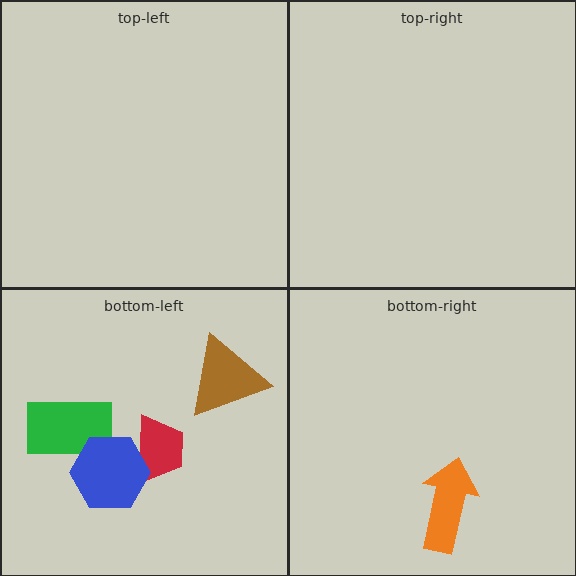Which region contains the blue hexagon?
The bottom-left region.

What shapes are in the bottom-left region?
The brown triangle, the red trapezoid, the green rectangle, the blue hexagon.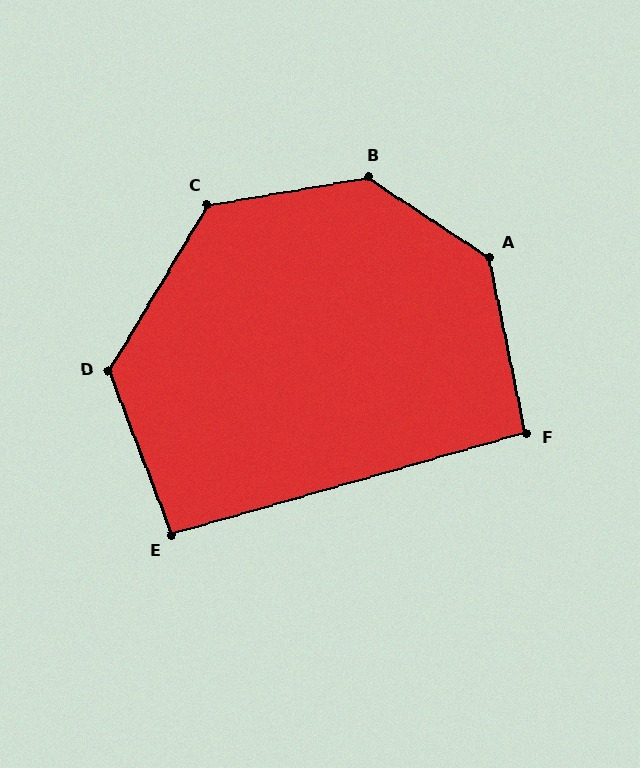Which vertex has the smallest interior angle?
F, at approximately 94 degrees.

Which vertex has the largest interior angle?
B, at approximately 137 degrees.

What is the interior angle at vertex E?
Approximately 95 degrees (approximately right).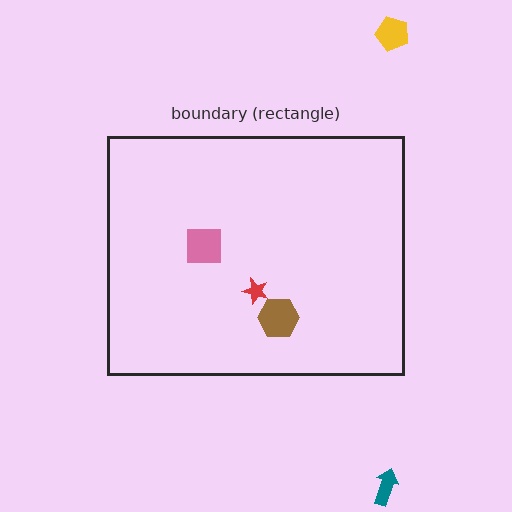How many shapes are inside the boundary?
3 inside, 2 outside.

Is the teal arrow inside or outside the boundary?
Outside.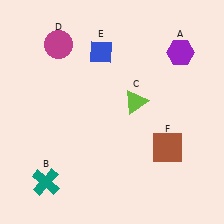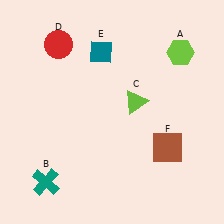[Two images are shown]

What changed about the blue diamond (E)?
In Image 1, E is blue. In Image 2, it changed to teal.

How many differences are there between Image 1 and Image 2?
There are 3 differences between the two images.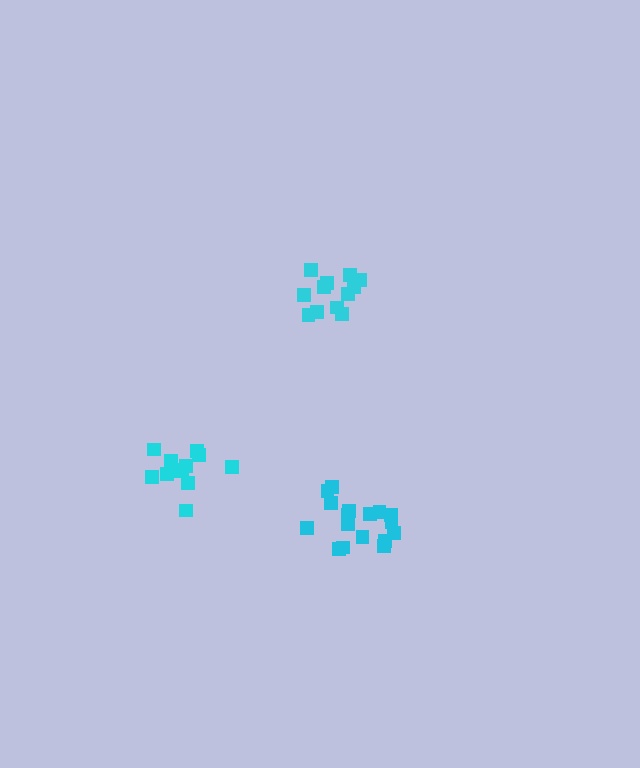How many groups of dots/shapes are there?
There are 3 groups.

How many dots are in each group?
Group 1: 17 dots, Group 2: 12 dots, Group 3: 12 dots (41 total).